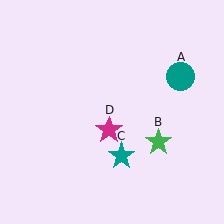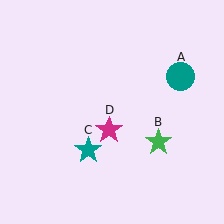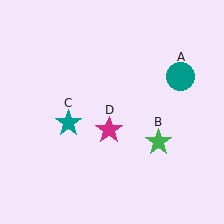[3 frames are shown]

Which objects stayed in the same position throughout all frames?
Teal circle (object A) and green star (object B) and magenta star (object D) remained stationary.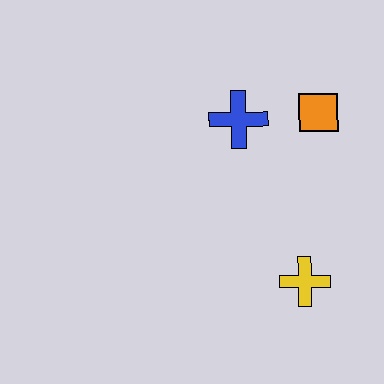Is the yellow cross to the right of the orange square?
No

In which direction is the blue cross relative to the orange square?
The blue cross is to the left of the orange square.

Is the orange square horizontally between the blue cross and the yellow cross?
No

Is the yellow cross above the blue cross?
No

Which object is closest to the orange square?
The blue cross is closest to the orange square.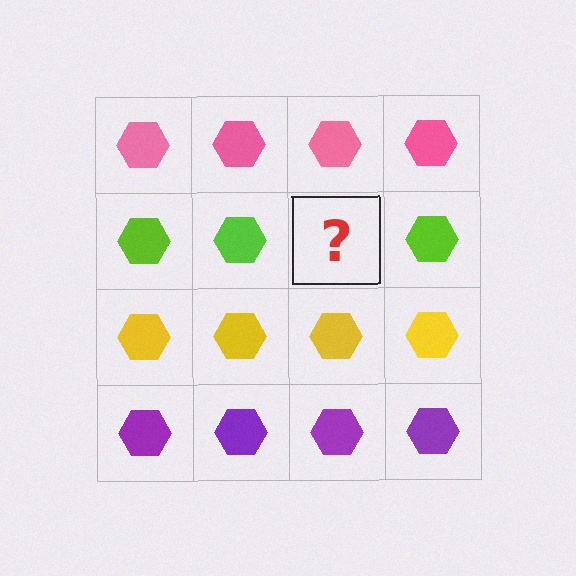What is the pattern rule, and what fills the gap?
The rule is that each row has a consistent color. The gap should be filled with a lime hexagon.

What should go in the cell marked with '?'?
The missing cell should contain a lime hexagon.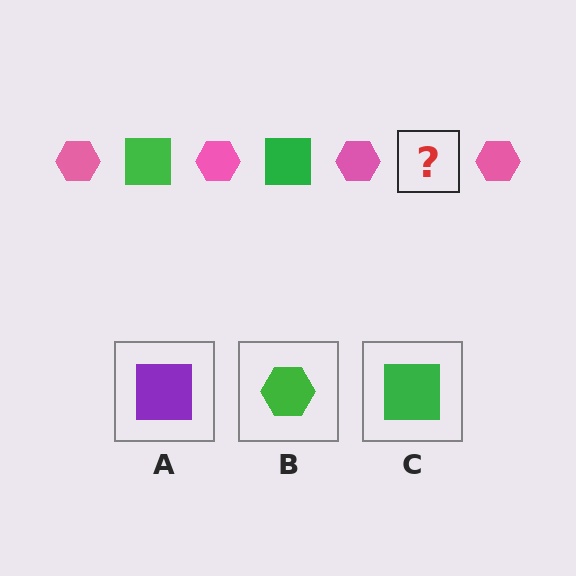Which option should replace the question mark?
Option C.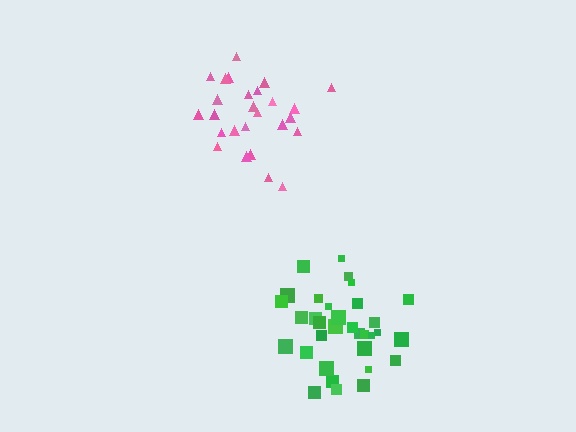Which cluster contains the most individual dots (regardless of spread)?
Green (34).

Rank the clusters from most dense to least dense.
pink, green.